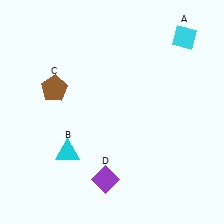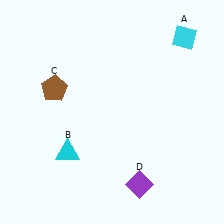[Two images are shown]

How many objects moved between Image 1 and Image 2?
1 object moved between the two images.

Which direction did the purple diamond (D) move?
The purple diamond (D) moved right.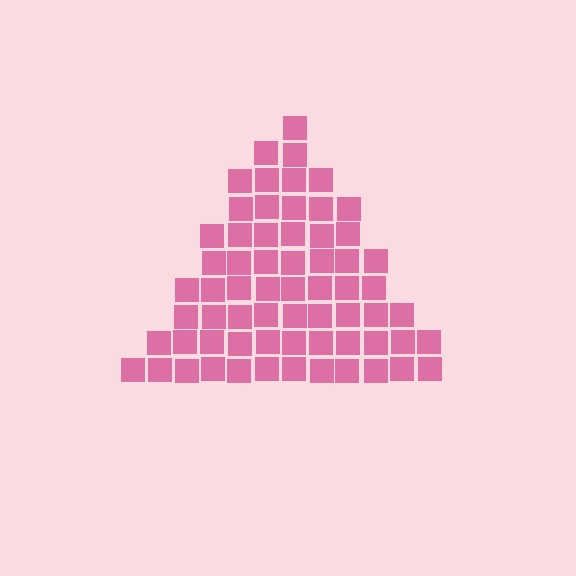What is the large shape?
The large shape is a triangle.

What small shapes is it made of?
It is made of small squares.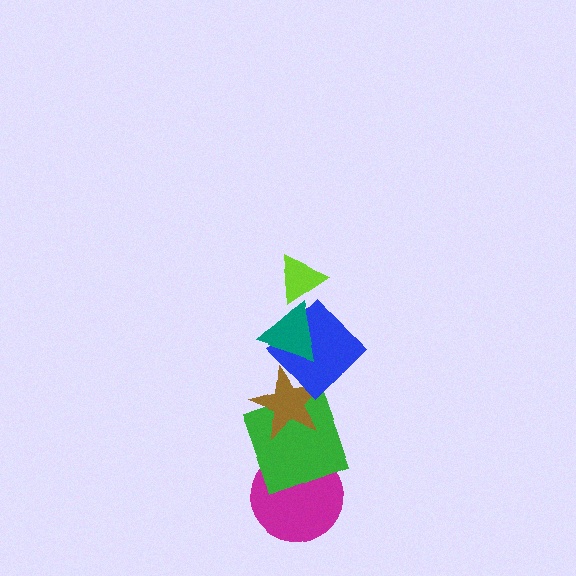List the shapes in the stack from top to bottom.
From top to bottom: the lime triangle, the teal triangle, the blue diamond, the brown star, the green square, the magenta circle.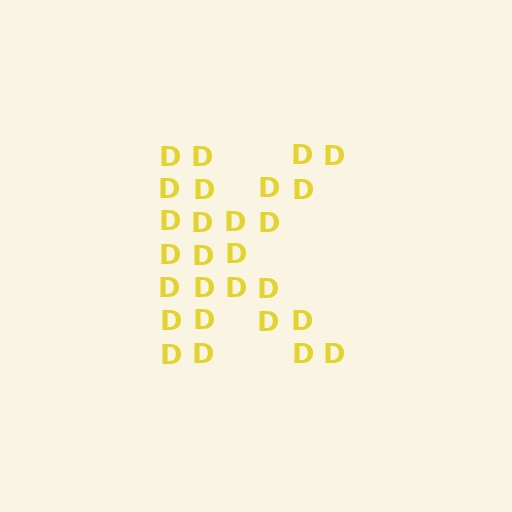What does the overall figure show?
The overall figure shows the letter K.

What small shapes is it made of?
It is made of small letter D's.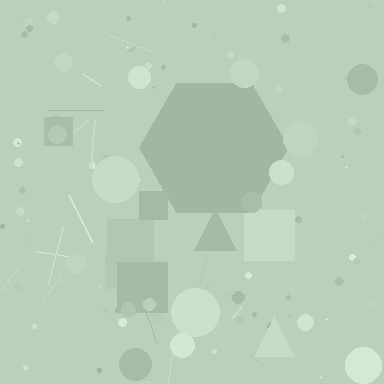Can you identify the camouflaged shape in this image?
The camouflaged shape is a hexagon.